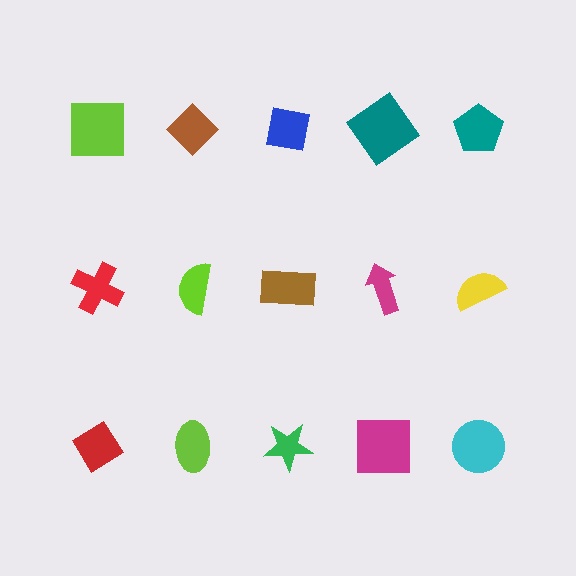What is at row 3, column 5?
A cyan circle.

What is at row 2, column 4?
A magenta arrow.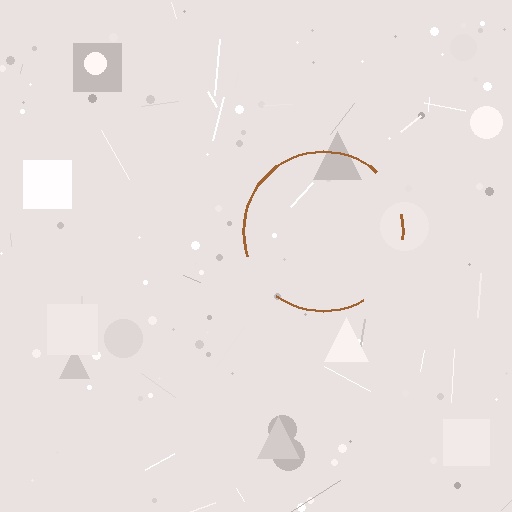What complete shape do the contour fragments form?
The contour fragments form a circle.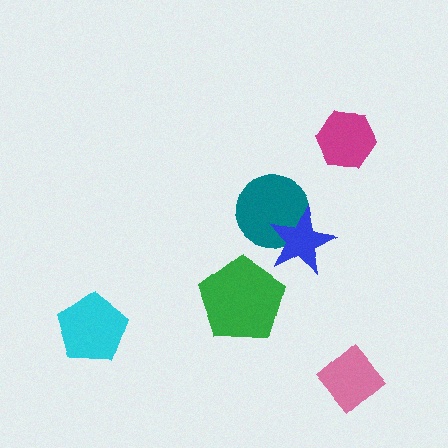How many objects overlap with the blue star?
1 object overlaps with the blue star.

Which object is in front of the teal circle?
The blue star is in front of the teal circle.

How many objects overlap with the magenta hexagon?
0 objects overlap with the magenta hexagon.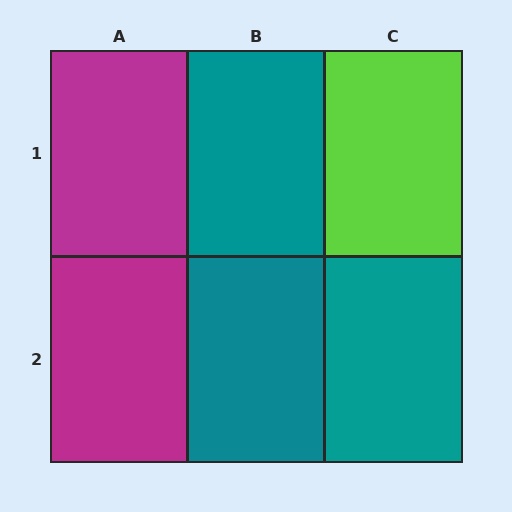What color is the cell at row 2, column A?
Magenta.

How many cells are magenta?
2 cells are magenta.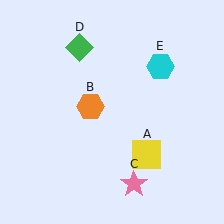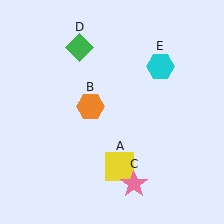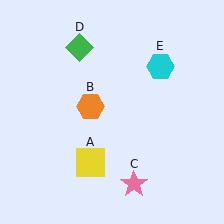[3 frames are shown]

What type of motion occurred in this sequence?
The yellow square (object A) rotated clockwise around the center of the scene.